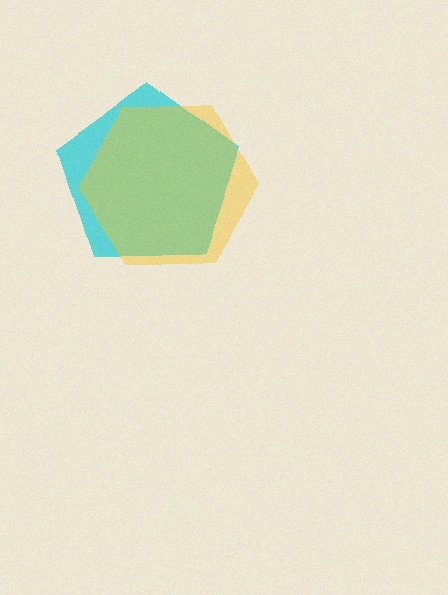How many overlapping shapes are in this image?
There are 2 overlapping shapes in the image.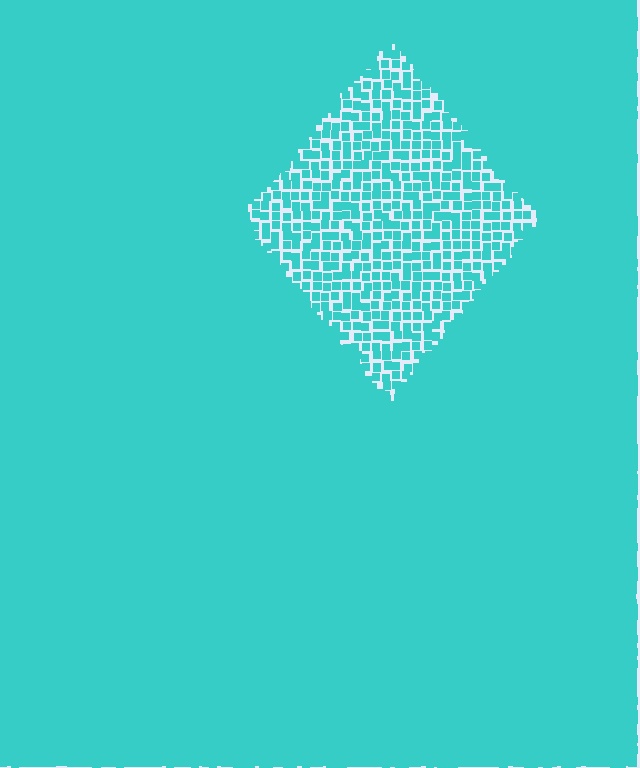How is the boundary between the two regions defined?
The boundary is defined by a change in element density (approximately 2.6x ratio). All elements are the same color, size, and shape.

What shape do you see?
I see a diamond.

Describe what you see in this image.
The image contains small cyan elements arranged at two different densities. A diamond-shaped region is visible where the elements are less densely packed than the surrounding area.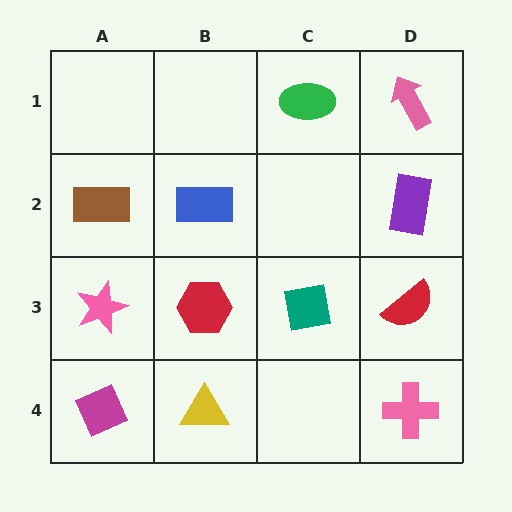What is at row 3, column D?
A red semicircle.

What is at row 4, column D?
A pink cross.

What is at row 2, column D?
A purple rectangle.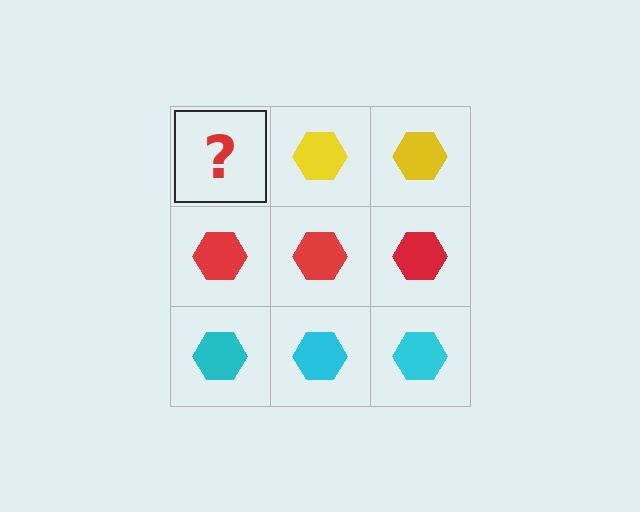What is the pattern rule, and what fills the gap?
The rule is that each row has a consistent color. The gap should be filled with a yellow hexagon.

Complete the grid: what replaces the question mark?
The question mark should be replaced with a yellow hexagon.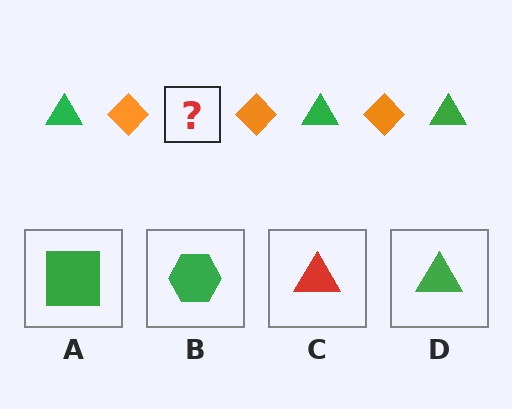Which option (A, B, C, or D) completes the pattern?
D.